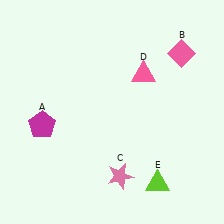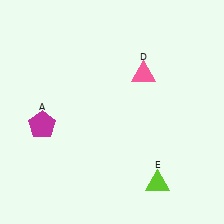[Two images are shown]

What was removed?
The pink star (C), the pink diamond (B) were removed in Image 2.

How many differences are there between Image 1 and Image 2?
There are 2 differences between the two images.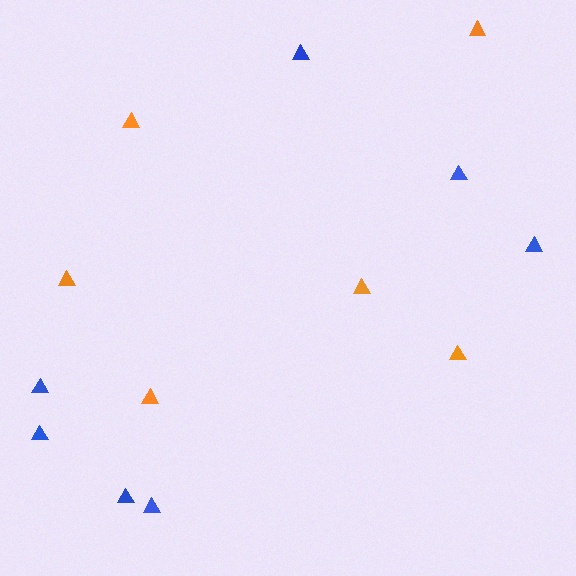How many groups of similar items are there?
There are 2 groups: one group of blue triangles (7) and one group of orange triangles (6).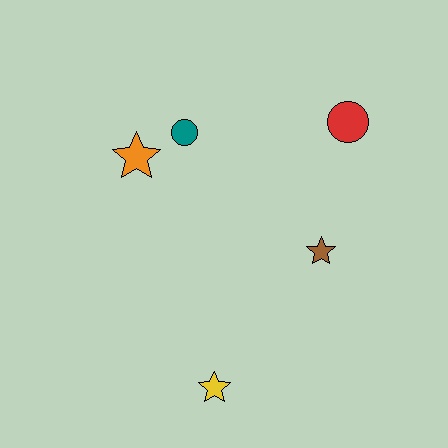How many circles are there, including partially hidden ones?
There are 2 circles.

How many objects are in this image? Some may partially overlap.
There are 5 objects.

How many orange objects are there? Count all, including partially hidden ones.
There is 1 orange object.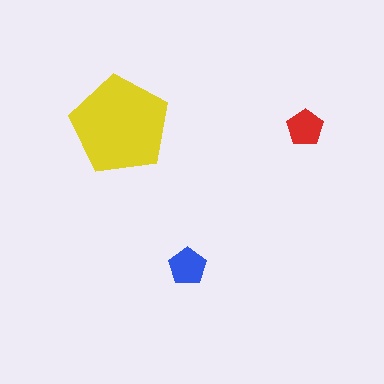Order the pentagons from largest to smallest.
the yellow one, the blue one, the red one.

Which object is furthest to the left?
The yellow pentagon is leftmost.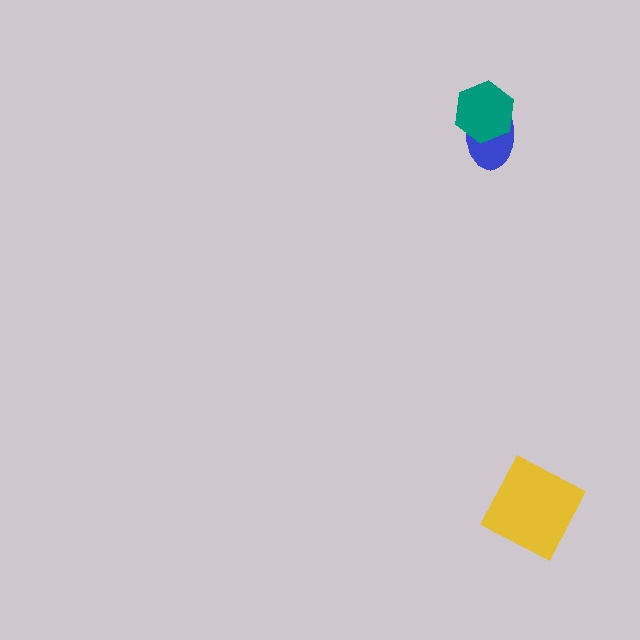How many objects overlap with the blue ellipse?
1 object overlaps with the blue ellipse.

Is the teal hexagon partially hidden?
No, no other shape covers it.